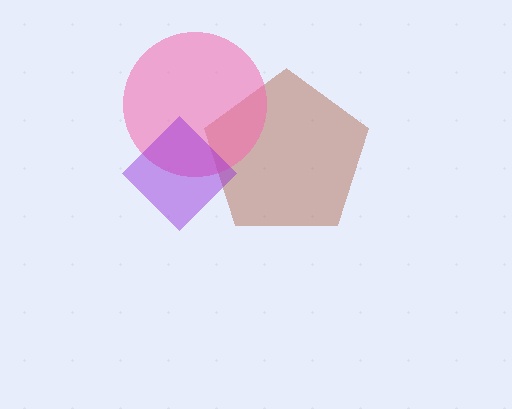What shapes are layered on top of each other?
The layered shapes are: a brown pentagon, a pink circle, a purple diamond.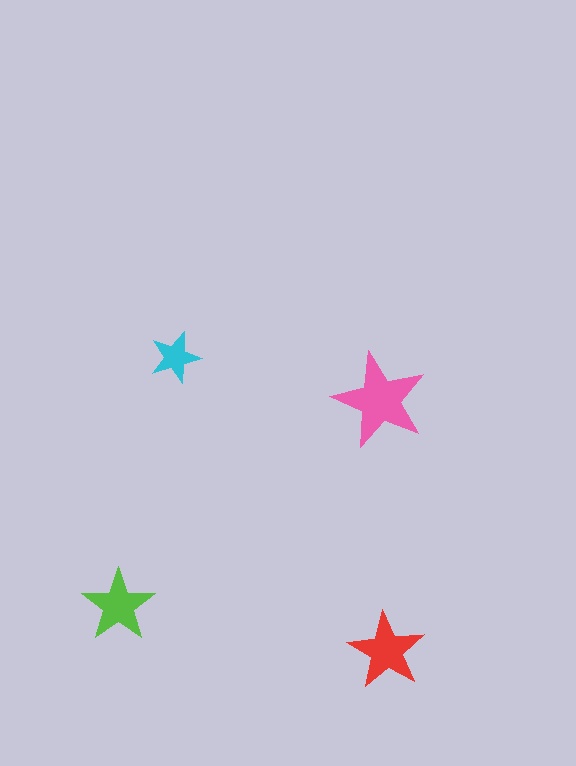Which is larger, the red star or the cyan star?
The red one.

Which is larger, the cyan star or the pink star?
The pink one.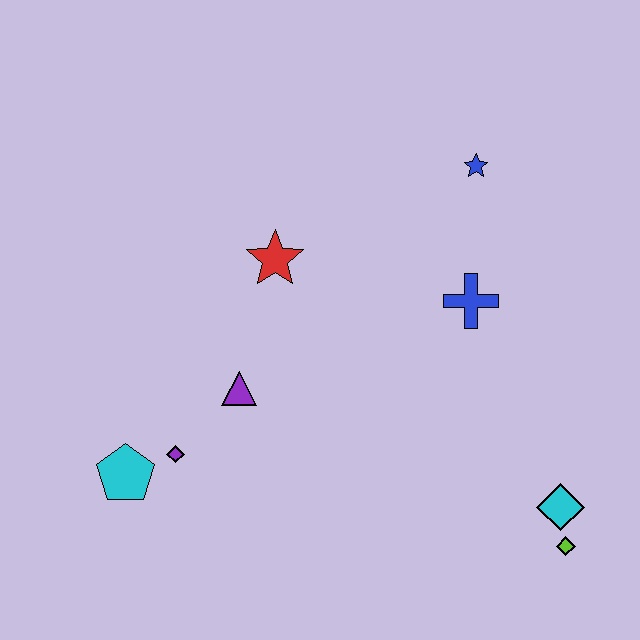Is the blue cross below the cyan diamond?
No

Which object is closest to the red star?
The purple triangle is closest to the red star.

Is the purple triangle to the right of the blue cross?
No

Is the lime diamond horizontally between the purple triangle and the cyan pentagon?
No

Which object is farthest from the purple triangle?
The lime diamond is farthest from the purple triangle.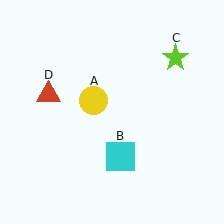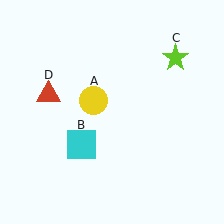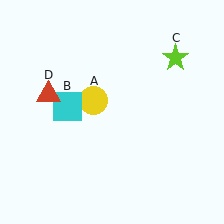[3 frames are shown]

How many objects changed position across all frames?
1 object changed position: cyan square (object B).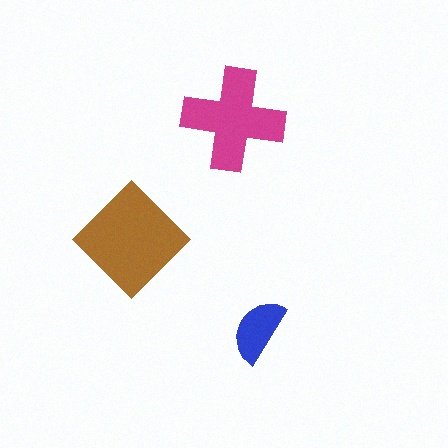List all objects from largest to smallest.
The brown diamond, the magenta cross, the blue semicircle.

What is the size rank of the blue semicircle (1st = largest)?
3rd.